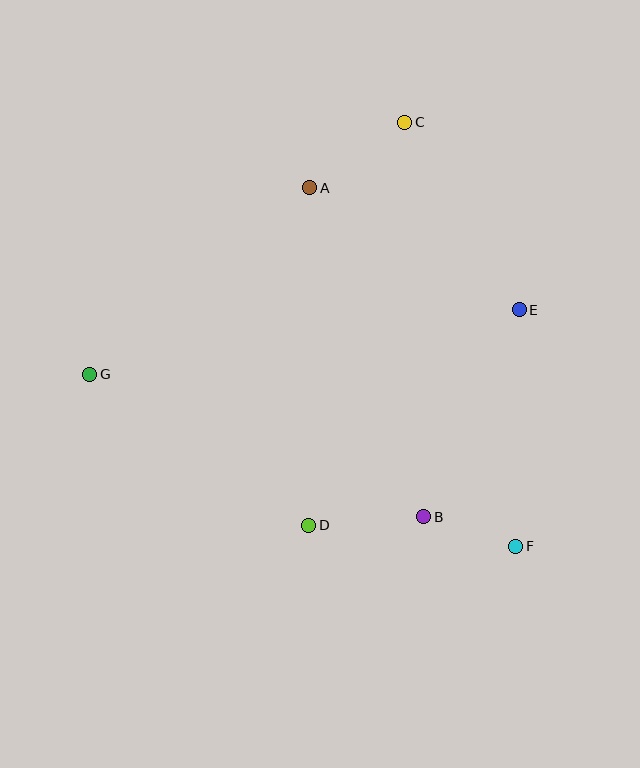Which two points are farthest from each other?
Points F and G are farthest from each other.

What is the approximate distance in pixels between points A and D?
The distance between A and D is approximately 337 pixels.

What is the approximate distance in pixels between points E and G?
The distance between E and G is approximately 434 pixels.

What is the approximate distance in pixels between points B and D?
The distance between B and D is approximately 115 pixels.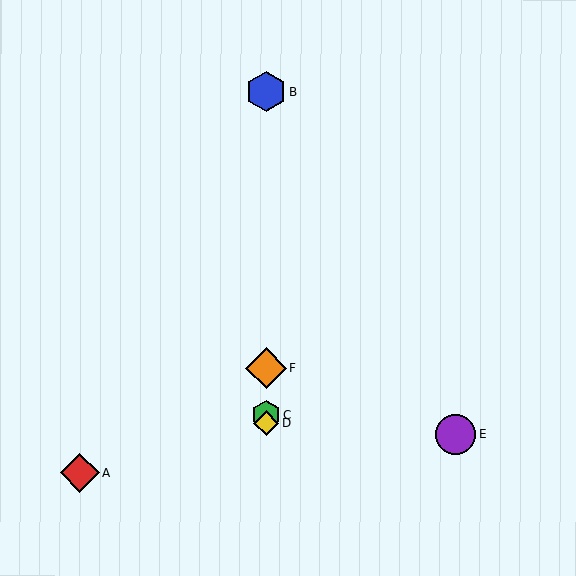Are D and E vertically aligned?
No, D is at x≈266 and E is at x≈455.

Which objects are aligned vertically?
Objects B, C, D, F are aligned vertically.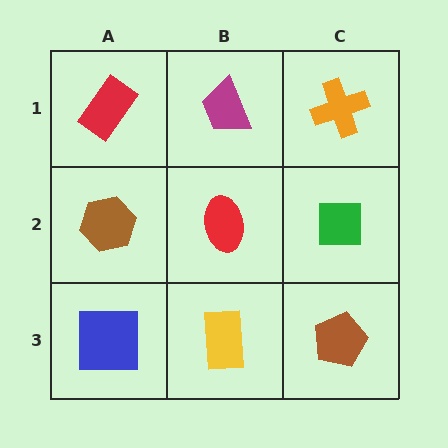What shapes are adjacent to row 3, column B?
A red ellipse (row 2, column B), a blue square (row 3, column A), a brown pentagon (row 3, column C).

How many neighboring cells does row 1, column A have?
2.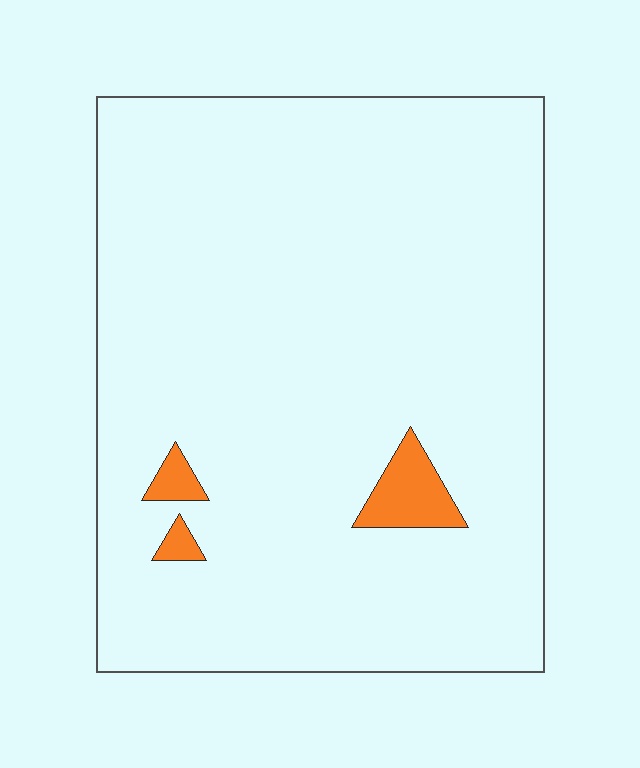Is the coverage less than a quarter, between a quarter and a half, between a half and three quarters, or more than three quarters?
Less than a quarter.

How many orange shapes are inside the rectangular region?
3.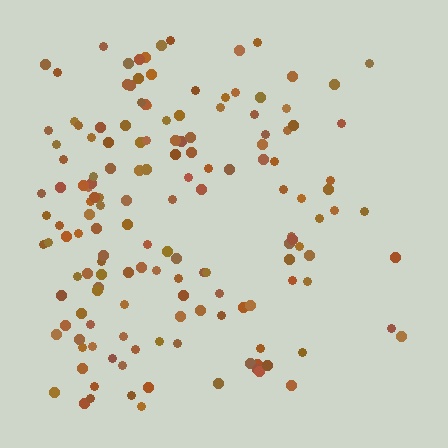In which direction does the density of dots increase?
From right to left, with the left side densest.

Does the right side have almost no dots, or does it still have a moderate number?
Still a moderate number, just noticeably fewer than the left.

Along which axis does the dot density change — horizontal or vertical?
Horizontal.